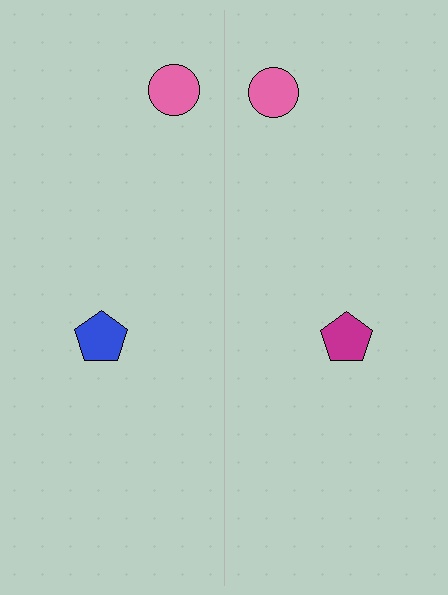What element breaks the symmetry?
The magenta pentagon on the right side breaks the symmetry — its mirror counterpart is blue.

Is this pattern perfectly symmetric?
No, the pattern is not perfectly symmetric. The magenta pentagon on the right side breaks the symmetry — its mirror counterpart is blue.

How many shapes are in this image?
There are 4 shapes in this image.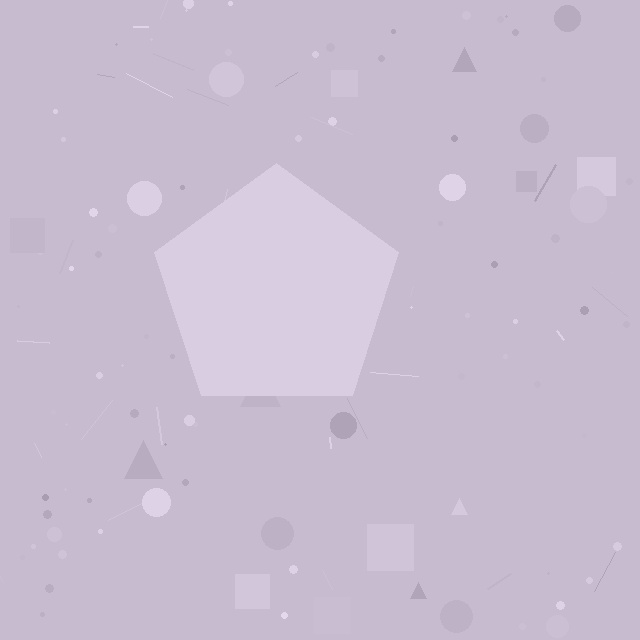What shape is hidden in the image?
A pentagon is hidden in the image.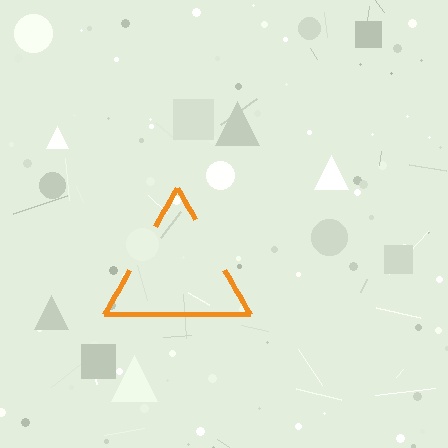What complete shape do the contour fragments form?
The contour fragments form a triangle.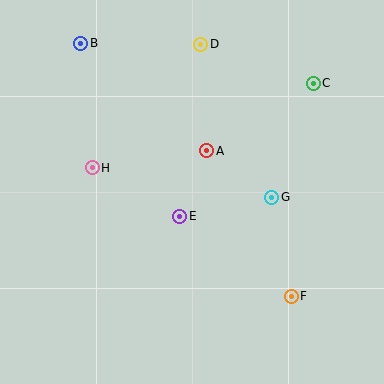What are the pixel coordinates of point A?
Point A is at (207, 151).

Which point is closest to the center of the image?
Point E at (180, 216) is closest to the center.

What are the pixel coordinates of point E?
Point E is at (180, 216).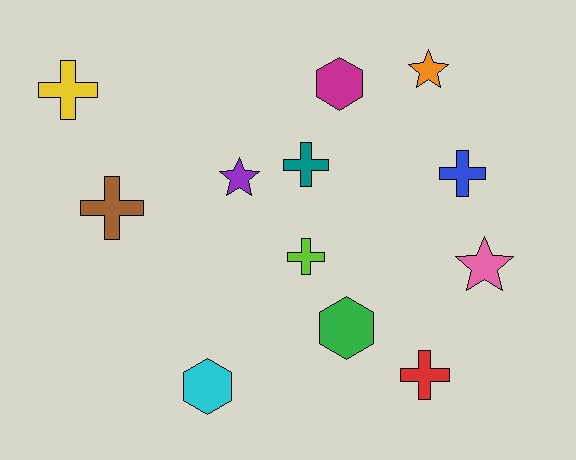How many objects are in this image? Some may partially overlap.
There are 12 objects.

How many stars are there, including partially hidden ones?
There are 3 stars.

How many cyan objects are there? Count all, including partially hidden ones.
There is 1 cyan object.